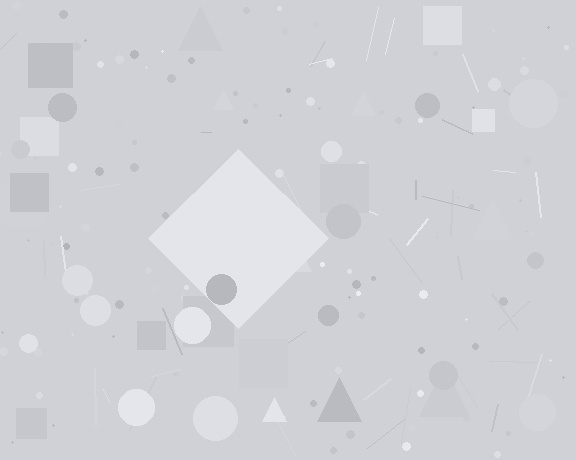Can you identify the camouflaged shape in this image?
The camouflaged shape is a diamond.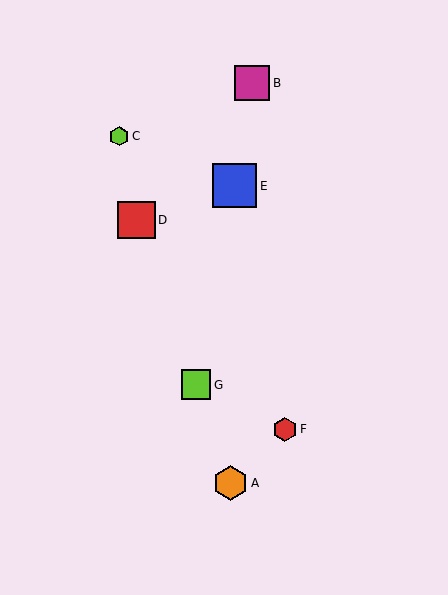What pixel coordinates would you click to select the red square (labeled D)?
Click at (136, 220) to select the red square D.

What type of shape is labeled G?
Shape G is a lime square.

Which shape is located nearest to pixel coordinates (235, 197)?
The blue square (labeled E) at (235, 186) is nearest to that location.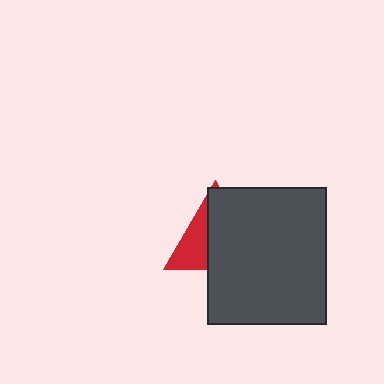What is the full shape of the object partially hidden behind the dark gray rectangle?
The partially hidden object is a red triangle.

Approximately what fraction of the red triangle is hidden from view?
Roughly 63% of the red triangle is hidden behind the dark gray rectangle.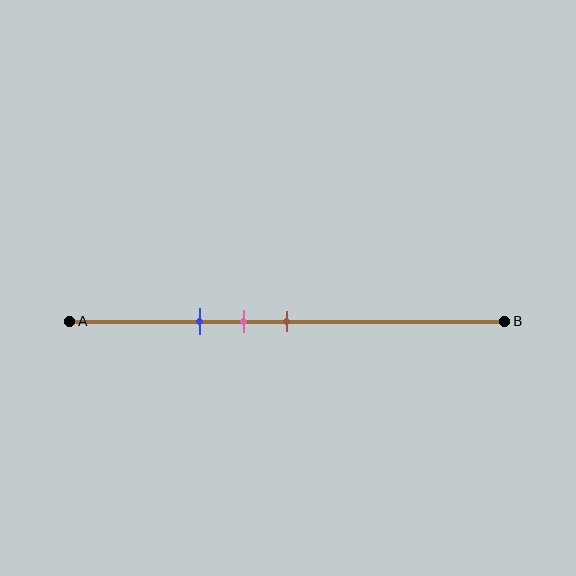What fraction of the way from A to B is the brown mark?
The brown mark is approximately 50% (0.5) of the way from A to B.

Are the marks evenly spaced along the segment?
Yes, the marks are approximately evenly spaced.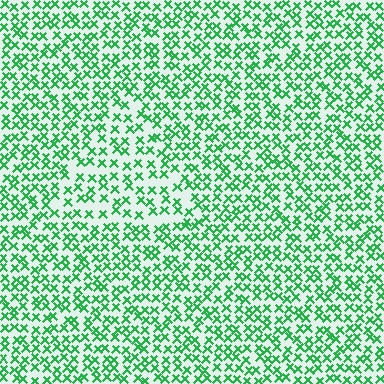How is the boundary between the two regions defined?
The boundary is defined by a change in element density (approximately 1.4x ratio). All elements are the same color, size, and shape.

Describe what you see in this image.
The image contains small green elements arranged at two different densities. A triangle-shaped region is visible where the elements are less densely packed than the surrounding area.